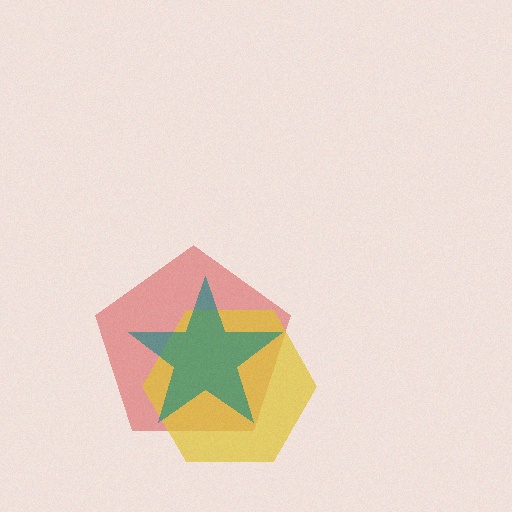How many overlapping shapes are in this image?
There are 3 overlapping shapes in the image.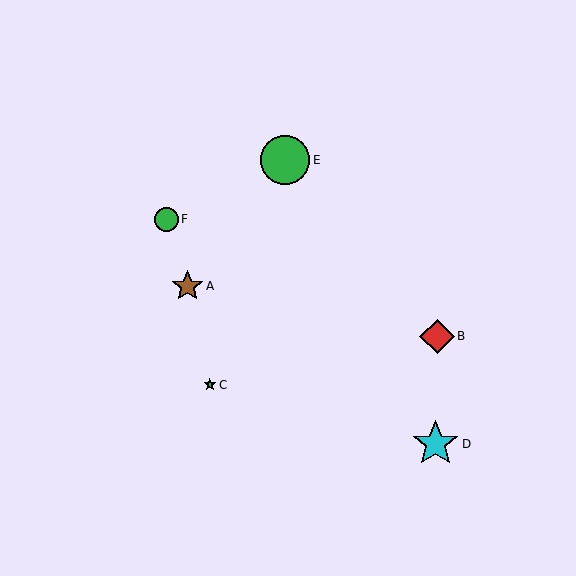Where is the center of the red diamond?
The center of the red diamond is at (437, 336).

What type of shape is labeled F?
Shape F is a green circle.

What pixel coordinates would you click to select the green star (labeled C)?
Click at (210, 385) to select the green star C.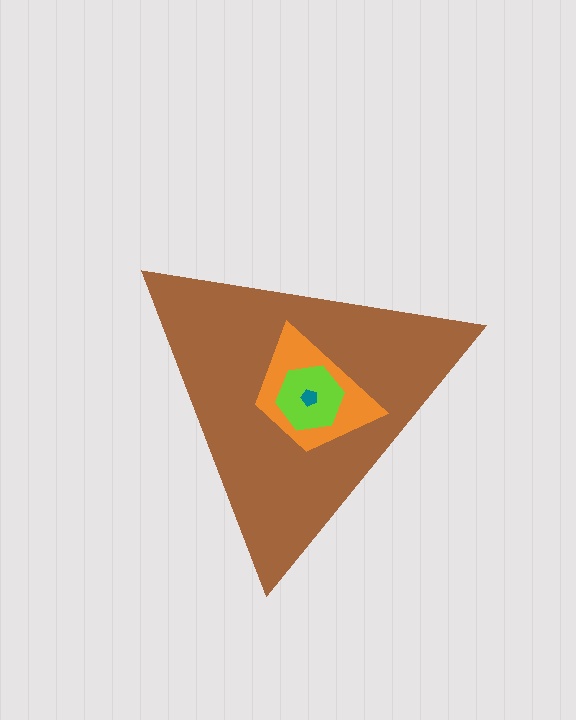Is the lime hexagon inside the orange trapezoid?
Yes.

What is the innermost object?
The teal pentagon.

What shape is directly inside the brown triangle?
The orange trapezoid.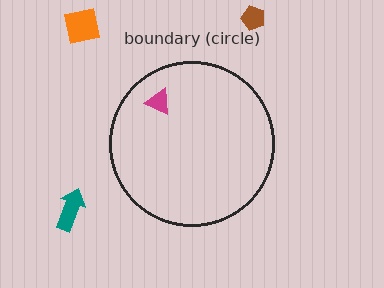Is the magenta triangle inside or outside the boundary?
Inside.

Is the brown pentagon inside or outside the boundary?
Outside.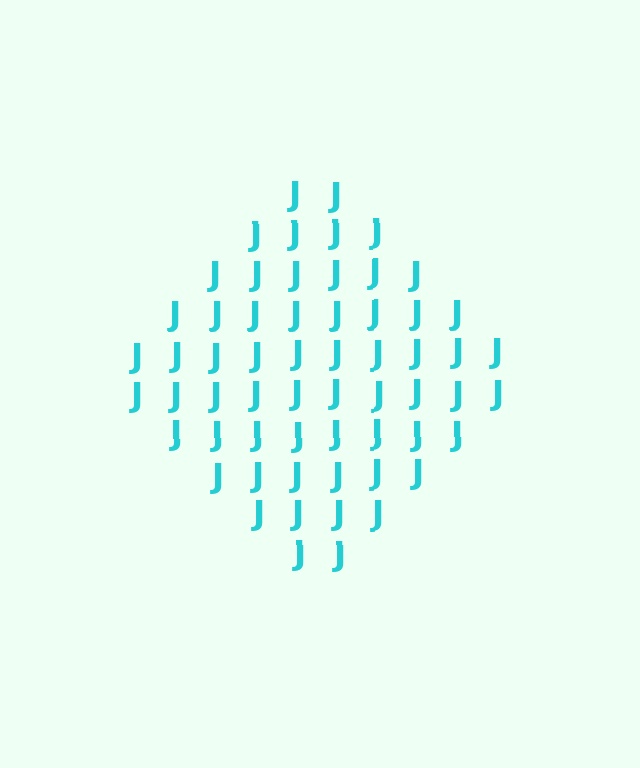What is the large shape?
The large shape is a diamond.